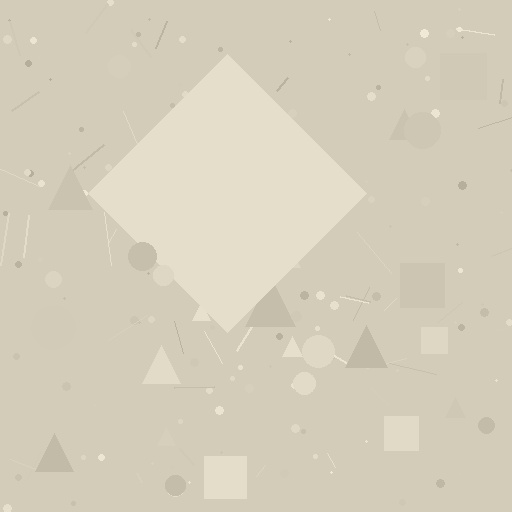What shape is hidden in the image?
A diamond is hidden in the image.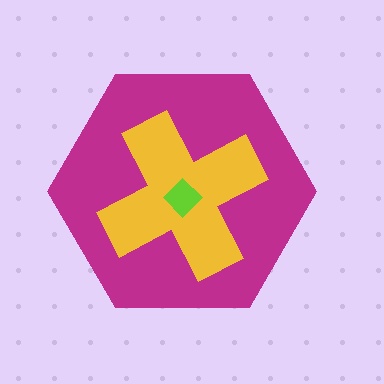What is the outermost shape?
The magenta hexagon.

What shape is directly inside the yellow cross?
The lime diamond.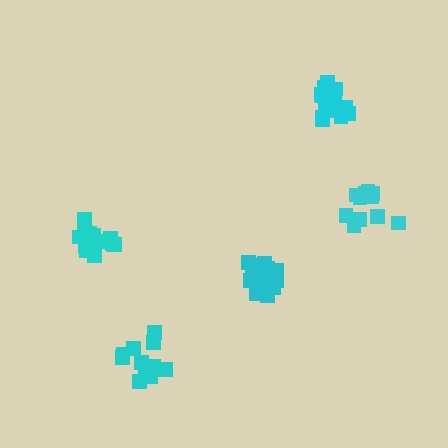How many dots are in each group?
Group 1: 11 dots, Group 2: 12 dots, Group 3: 15 dots, Group 4: 17 dots, Group 5: 16 dots (71 total).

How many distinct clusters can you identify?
There are 5 distinct clusters.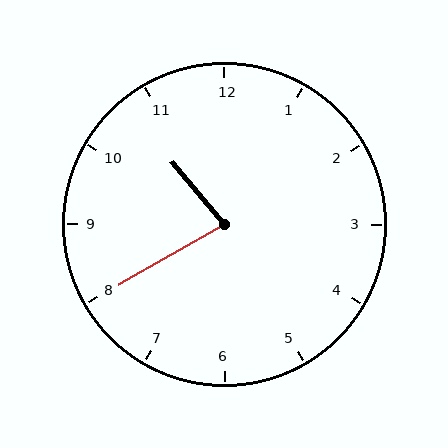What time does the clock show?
10:40.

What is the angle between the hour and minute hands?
Approximately 80 degrees.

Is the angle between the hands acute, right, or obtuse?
It is acute.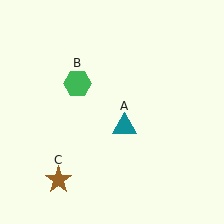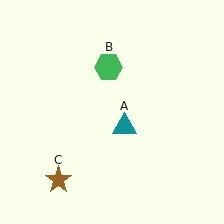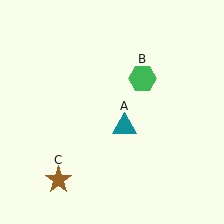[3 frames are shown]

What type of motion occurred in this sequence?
The green hexagon (object B) rotated clockwise around the center of the scene.